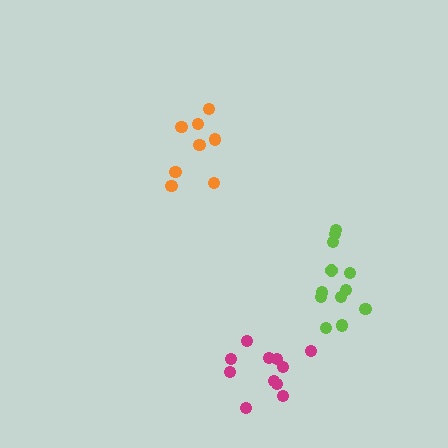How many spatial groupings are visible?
There are 3 spatial groupings.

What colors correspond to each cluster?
The clusters are colored: orange, lime, magenta.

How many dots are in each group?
Group 1: 8 dots, Group 2: 12 dots, Group 3: 11 dots (31 total).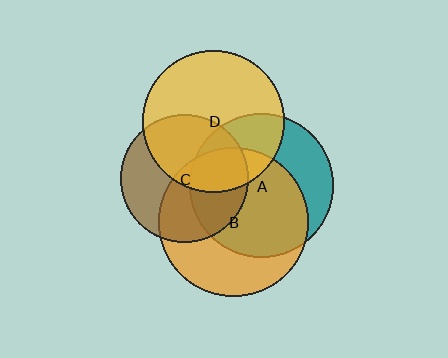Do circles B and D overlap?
Yes.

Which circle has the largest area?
Circle B (orange).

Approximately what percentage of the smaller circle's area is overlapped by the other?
Approximately 20%.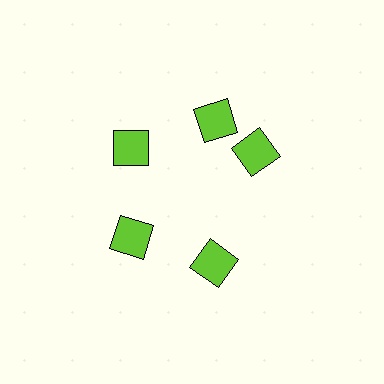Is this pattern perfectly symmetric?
No. The 5 lime diamonds are arranged in a ring, but one element near the 3 o'clock position is rotated out of alignment along the ring, breaking the 5-fold rotational symmetry.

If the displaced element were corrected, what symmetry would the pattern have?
It would have 5-fold rotational symmetry — the pattern would map onto itself every 72 degrees.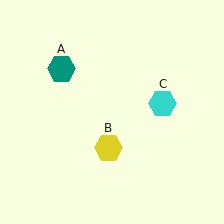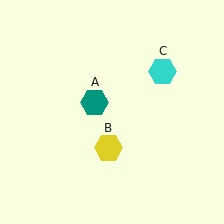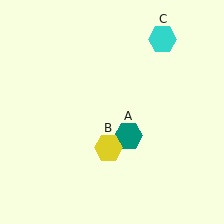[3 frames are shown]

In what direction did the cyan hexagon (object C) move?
The cyan hexagon (object C) moved up.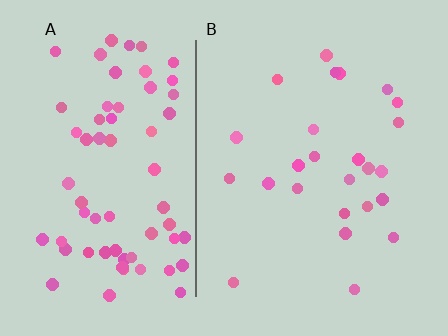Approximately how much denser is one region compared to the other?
Approximately 2.7× — region A over region B.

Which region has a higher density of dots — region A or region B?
A (the left).